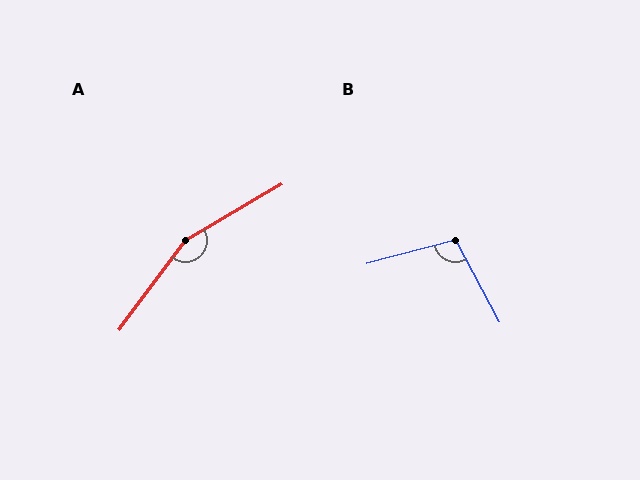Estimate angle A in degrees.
Approximately 157 degrees.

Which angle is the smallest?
B, at approximately 103 degrees.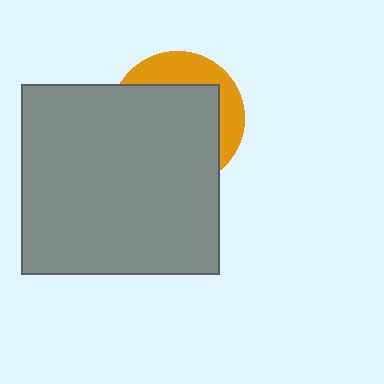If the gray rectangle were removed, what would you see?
You would see the complete orange circle.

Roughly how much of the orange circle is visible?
A small part of it is visible (roughly 31%).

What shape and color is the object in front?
The object in front is a gray rectangle.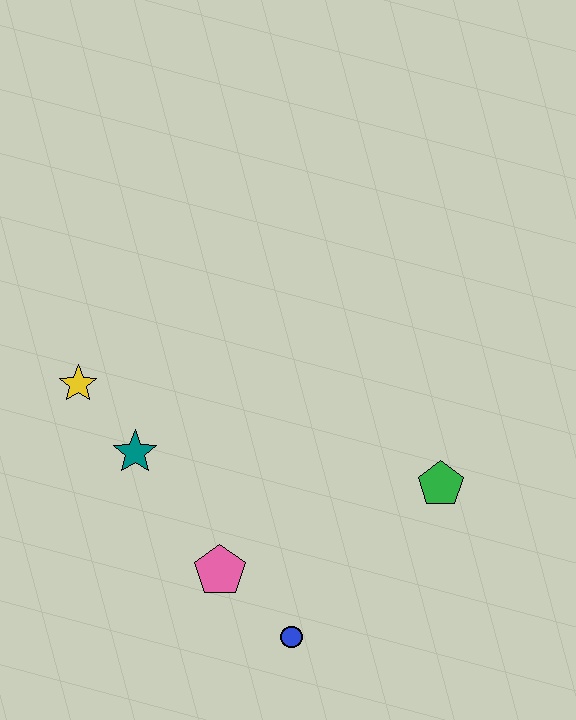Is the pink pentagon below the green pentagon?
Yes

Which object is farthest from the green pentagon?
The yellow star is farthest from the green pentagon.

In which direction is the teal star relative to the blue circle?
The teal star is above the blue circle.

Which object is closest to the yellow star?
The teal star is closest to the yellow star.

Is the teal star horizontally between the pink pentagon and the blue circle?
No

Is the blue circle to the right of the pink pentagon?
Yes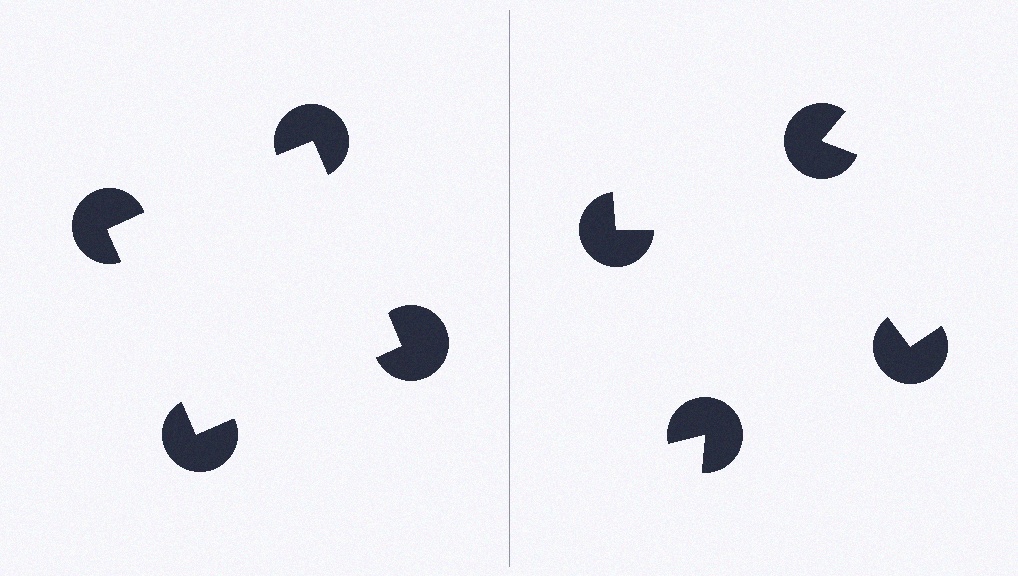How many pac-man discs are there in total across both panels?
8 — 4 on each side.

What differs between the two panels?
The pac-man discs are positioned identically on both sides; only the wedge orientations differ. On the left they align to a square; on the right they are misaligned.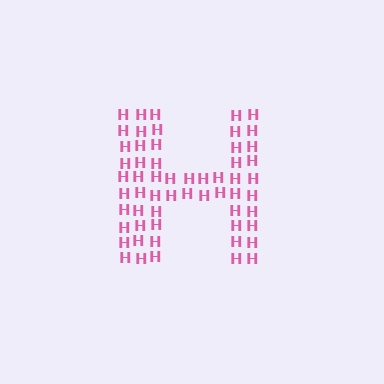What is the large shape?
The large shape is the letter H.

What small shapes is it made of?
It is made of small letter H's.